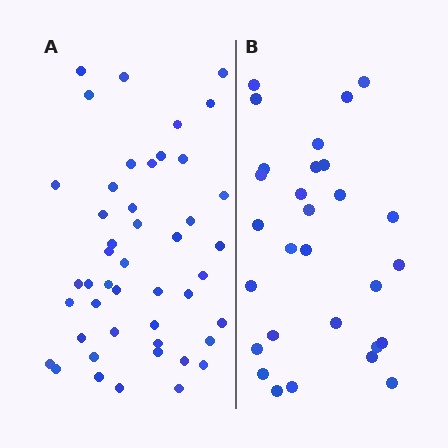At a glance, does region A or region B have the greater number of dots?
Region A (the left region) has more dots.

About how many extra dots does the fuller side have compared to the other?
Region A has approximately 15 more dots than region B.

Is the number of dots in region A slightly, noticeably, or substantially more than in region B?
Region A has substantially more. The ratio is roughly 1.6 to 1.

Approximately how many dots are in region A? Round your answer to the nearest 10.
About 50 dots. (The exact count is 46, which rounds to 50.)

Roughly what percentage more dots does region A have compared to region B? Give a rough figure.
About 60% more.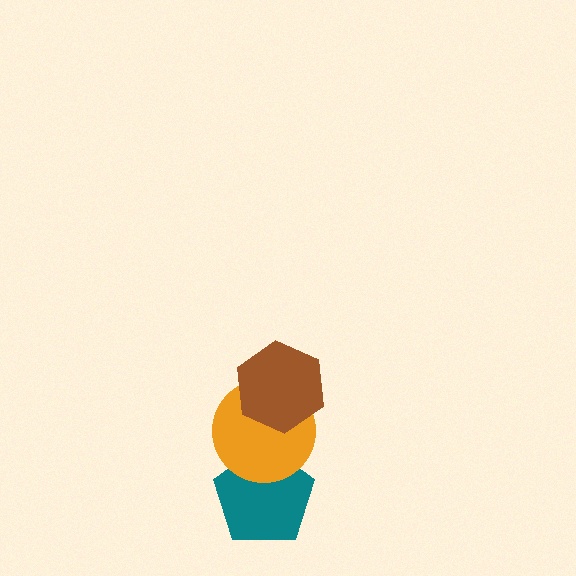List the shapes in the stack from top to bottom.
From top to bottom: the brown hexagon, the orange circle, the teal pentagon.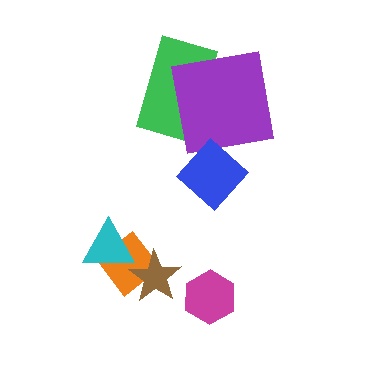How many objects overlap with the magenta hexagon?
0 objects overlap with the magenta hexagon.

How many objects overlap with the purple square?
1 object overlaps with the purple square.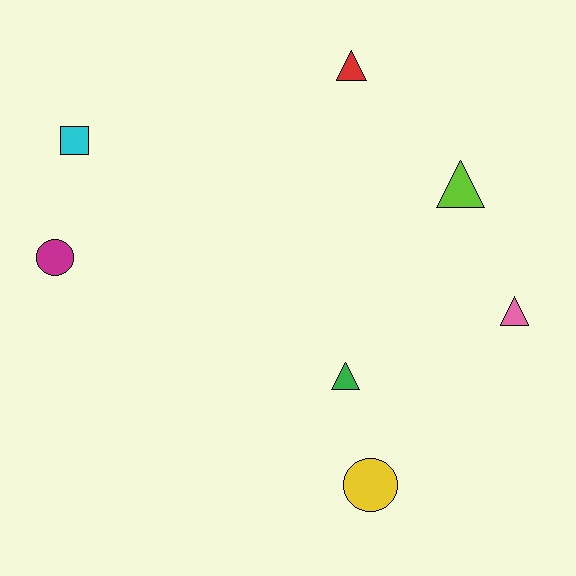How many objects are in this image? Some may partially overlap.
There are 7 objects.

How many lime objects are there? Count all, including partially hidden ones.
There is 1 lime object.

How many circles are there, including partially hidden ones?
There are 2 circles.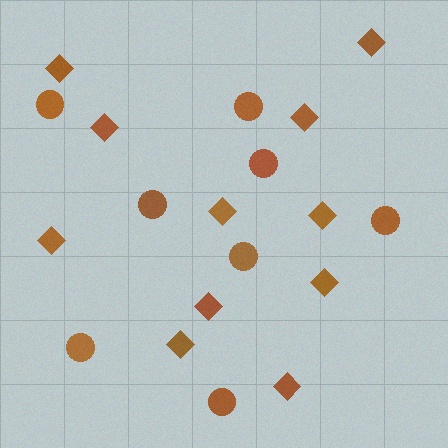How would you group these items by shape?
There are 2 groups: one group of diamonds (11) and one group of circles (8).